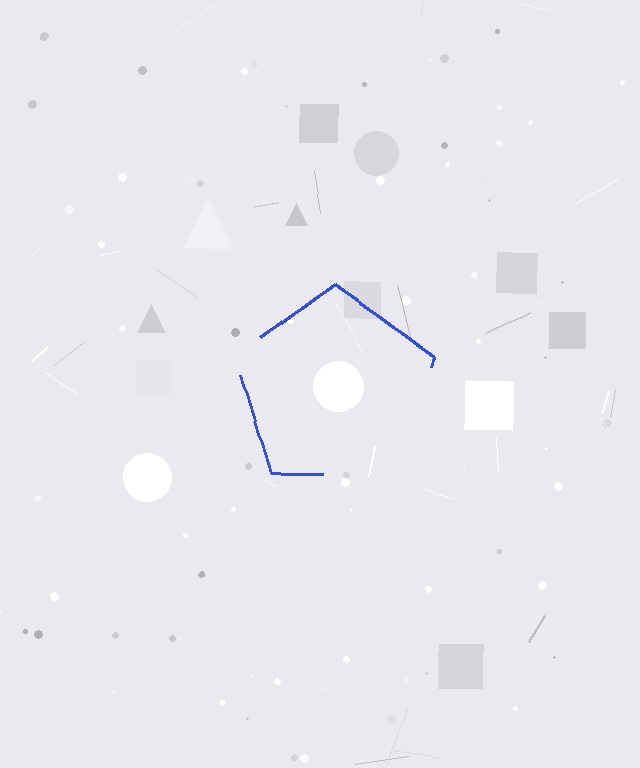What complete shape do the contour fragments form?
The contour fragments form a pentagon.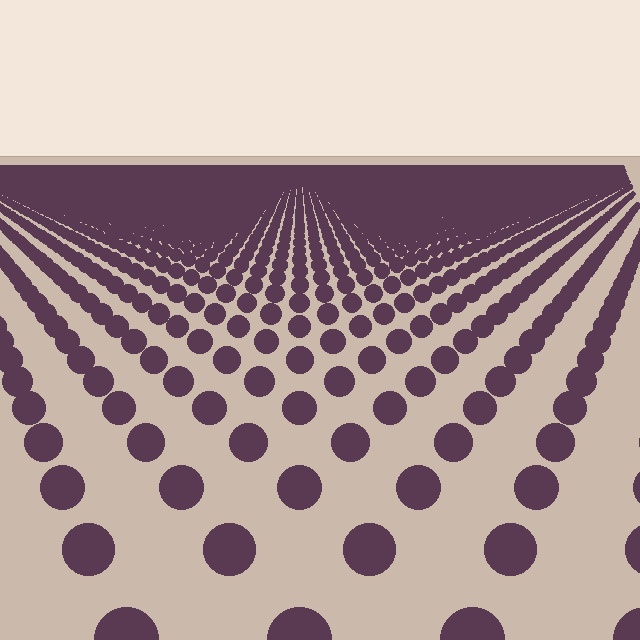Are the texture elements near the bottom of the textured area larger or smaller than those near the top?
Larger. Near the bottom, elements are closer to the viewer and appear at a bigger on-screen size.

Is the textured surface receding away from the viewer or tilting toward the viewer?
The surface is receding away from the viewer. Texture elements get smaller and denser toward the top.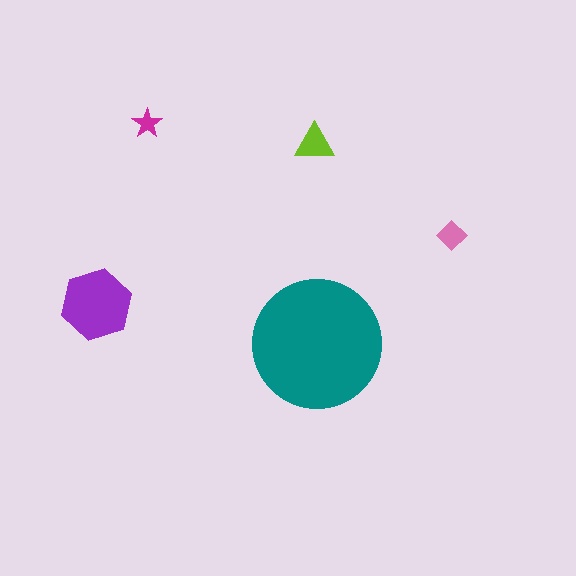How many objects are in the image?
There are 5 objects in the image.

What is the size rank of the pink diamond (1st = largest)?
4th.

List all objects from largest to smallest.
The teal circle, the purple hexagon, the lime triangle, the pink diamond, the magenta star.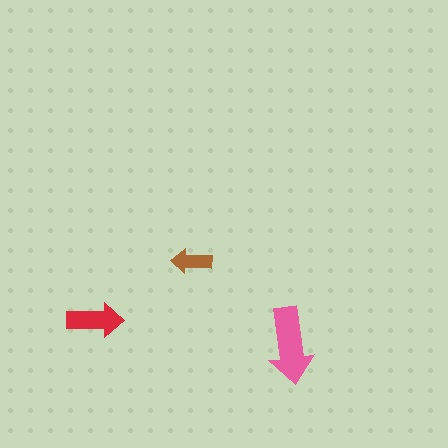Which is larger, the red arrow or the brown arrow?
The red one.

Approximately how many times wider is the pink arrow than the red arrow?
About 1.5 times wider.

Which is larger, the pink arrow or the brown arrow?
The pink one.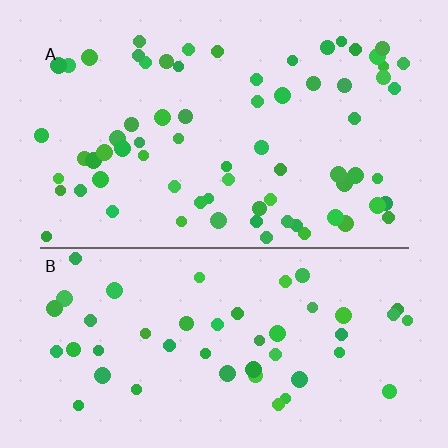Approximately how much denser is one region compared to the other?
Approximately 1.4× — region A over region B.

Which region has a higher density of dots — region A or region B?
A (the top).